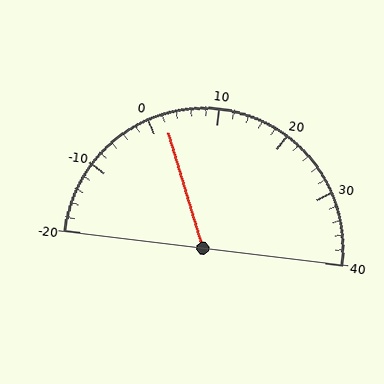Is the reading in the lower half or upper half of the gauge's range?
The reading is in the lower half of the range (-20 to 40).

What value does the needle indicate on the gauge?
The needle indicates approximately 2.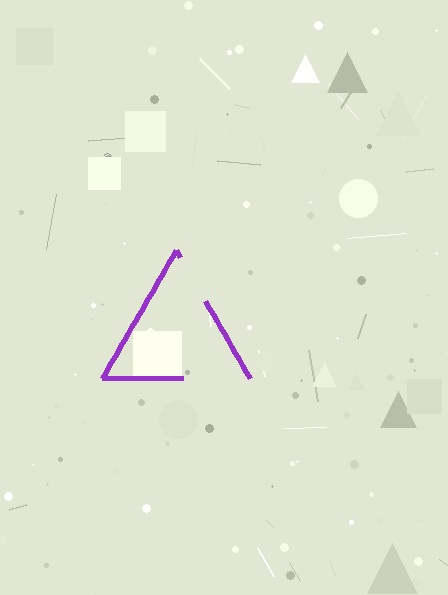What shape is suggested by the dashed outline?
The dashed outline suggests a triangle.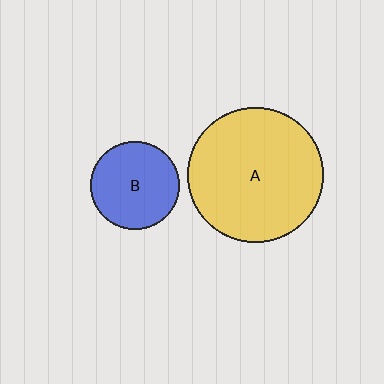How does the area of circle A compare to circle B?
Approximately 2.3 times.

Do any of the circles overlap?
No, none of the circles overlap.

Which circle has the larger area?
Circle A (yellow).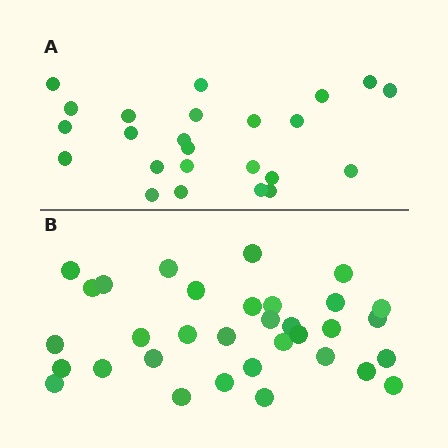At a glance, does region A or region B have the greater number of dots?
Region B (the bottom region) has more dots.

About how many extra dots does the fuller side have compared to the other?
Region B has roughly 8 or so more dots than region A.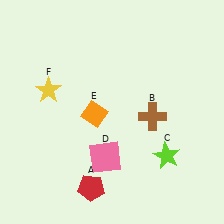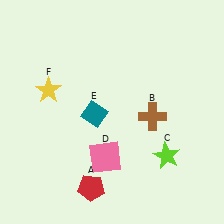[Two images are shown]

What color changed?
The diamond (E) changed from orange in Image 1 to teal in Image 2.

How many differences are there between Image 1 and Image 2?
There is 1 difference between the two images.